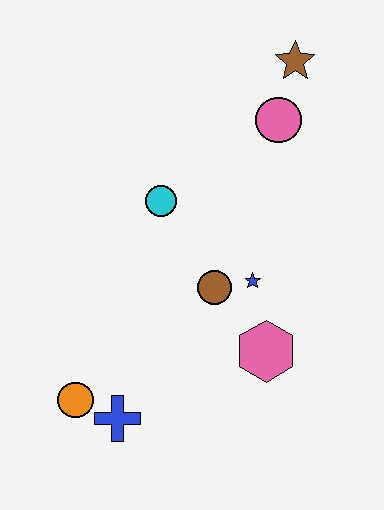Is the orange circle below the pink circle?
Yes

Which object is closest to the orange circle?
The blue cross is closest to the orange circle.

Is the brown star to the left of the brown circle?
No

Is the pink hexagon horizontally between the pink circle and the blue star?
Yes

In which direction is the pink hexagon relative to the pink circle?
The pink hexagon is below the pink circle.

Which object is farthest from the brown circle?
The brown star is farthest from the brown circle.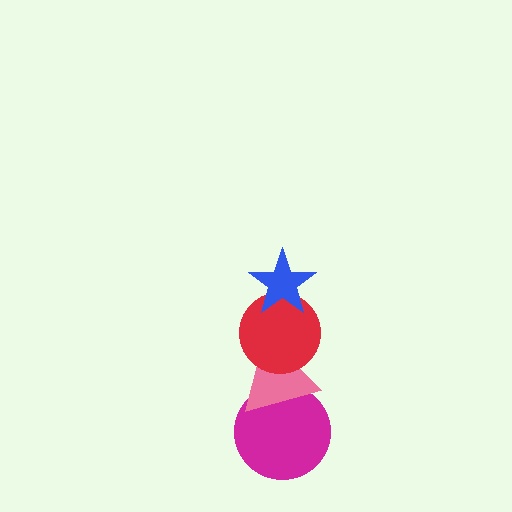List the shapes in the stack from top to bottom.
From top to bottom: the blue star, the red circle, the pink triangle, the magenta circle.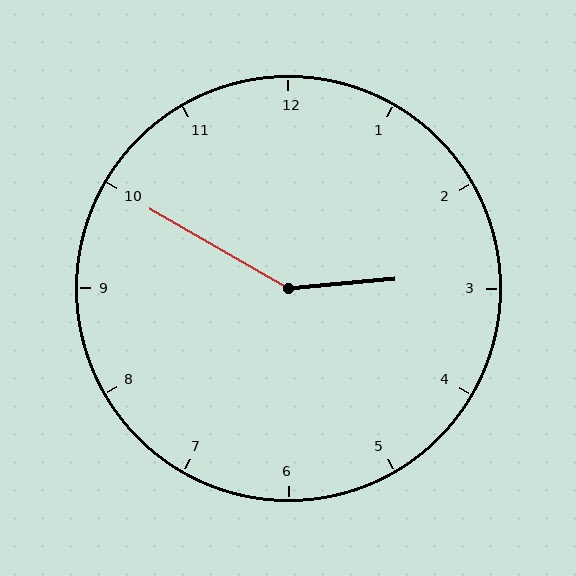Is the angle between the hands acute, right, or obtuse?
It is obtuse.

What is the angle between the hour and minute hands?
Approximately 145 degrees.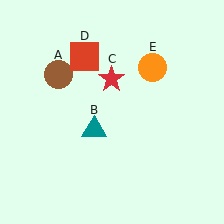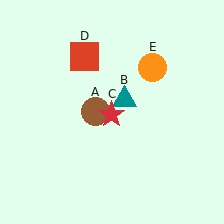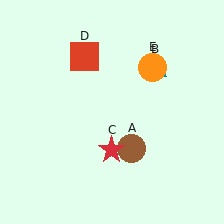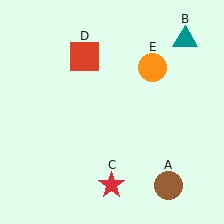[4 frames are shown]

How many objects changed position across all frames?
3 objects changed position: brown circle (object A), teal triangle (object B), red star (object C).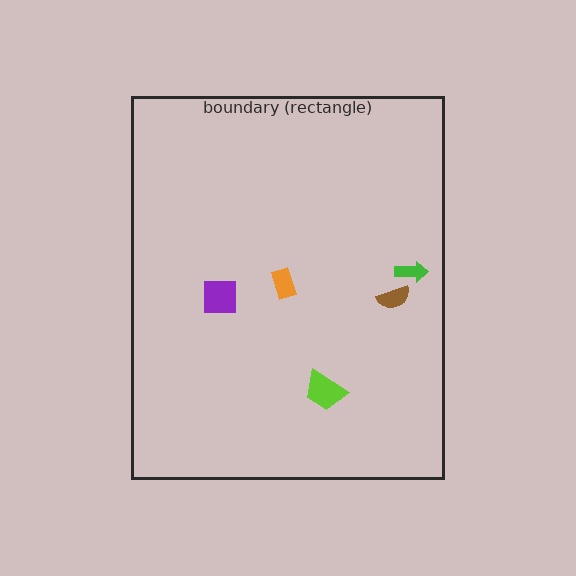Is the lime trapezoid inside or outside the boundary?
Inside.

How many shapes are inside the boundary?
5 inside, 0 outside.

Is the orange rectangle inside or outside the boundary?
Inside.